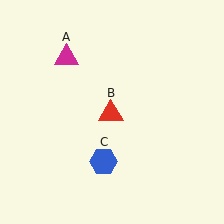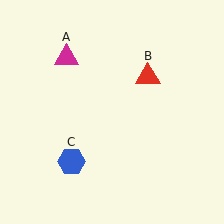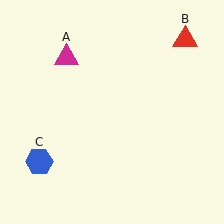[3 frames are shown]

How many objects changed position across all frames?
2 objects changed position: red triangle (object B), blue hexagon (object C).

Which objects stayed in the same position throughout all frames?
Magenta triangle (object A) remained stationary.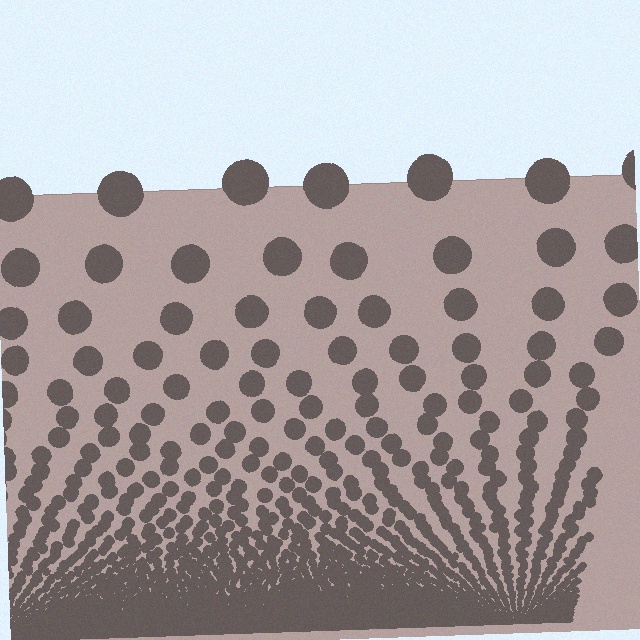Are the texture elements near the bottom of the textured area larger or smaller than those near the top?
Smaller. The gradient is inverted — elements near the bottom are smaller and denser.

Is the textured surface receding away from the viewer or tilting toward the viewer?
The surface appears to tilt toward the viewer. Texture elements get larger and sparser toward the top.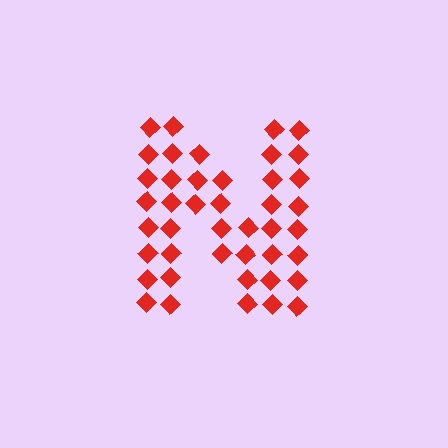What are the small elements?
The small elements are diamonds.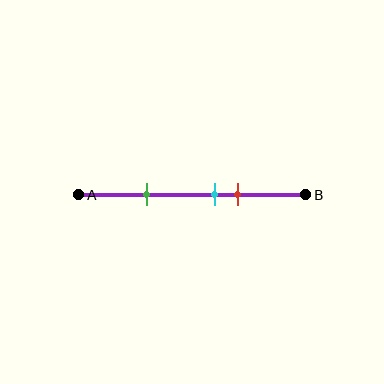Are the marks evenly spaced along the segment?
No, the marks are not evenly spaced.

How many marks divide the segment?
There are 3 marks dividing the segment.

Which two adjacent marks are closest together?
The cyan and red marks are the closest adjacent pair.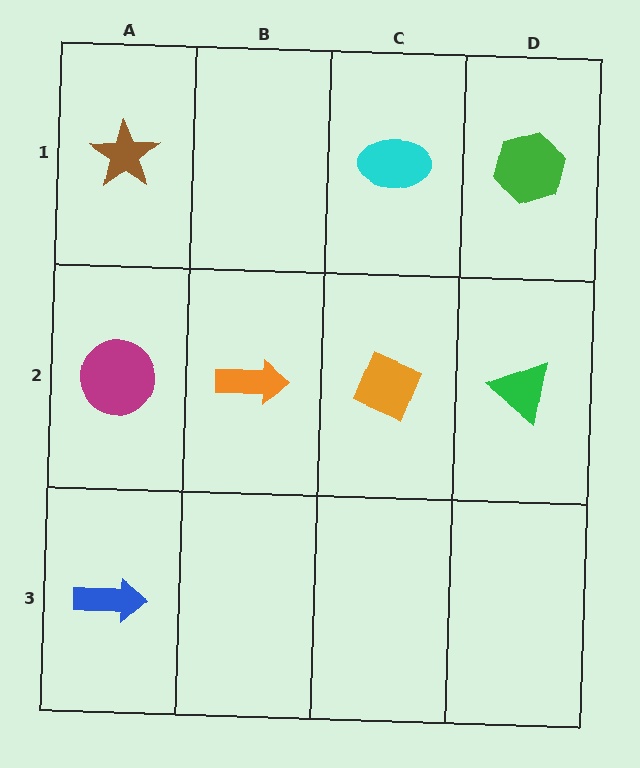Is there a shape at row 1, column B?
No, that cell is empty.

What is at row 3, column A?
A blue arrow.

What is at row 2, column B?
An orange arrow.